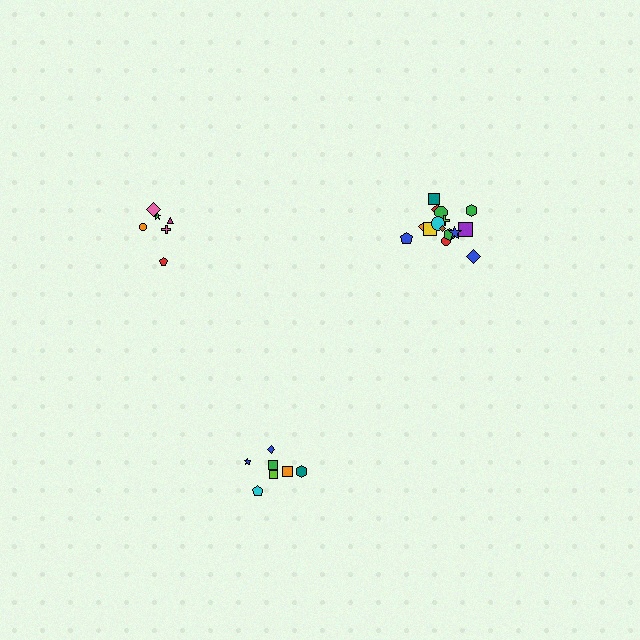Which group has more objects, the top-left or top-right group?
The top-right group.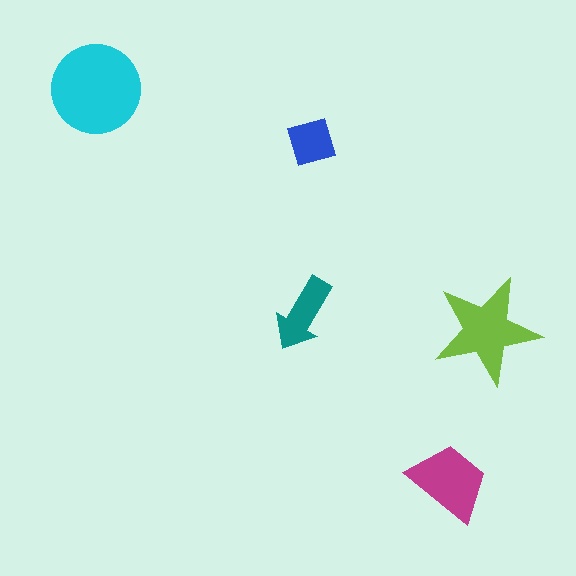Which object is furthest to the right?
The lime star is rightmost.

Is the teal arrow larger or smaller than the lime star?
Smaller.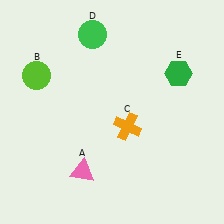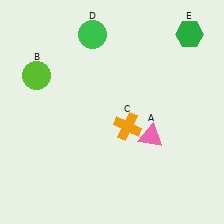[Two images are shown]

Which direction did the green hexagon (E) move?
The green hexagon (E) moved up.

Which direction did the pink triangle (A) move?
The pink triangle (A) moved right.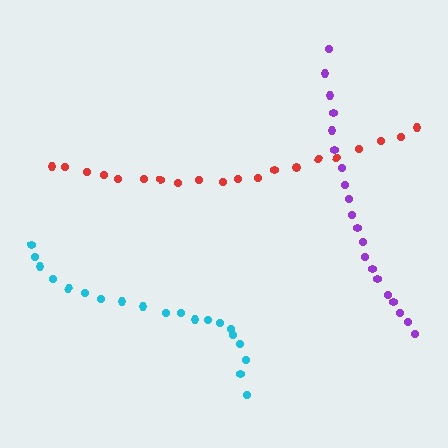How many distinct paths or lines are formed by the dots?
There are 3 distinct paths.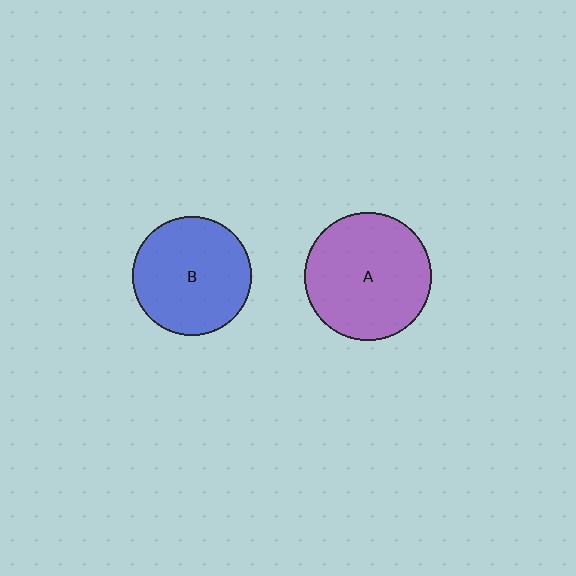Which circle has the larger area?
Circle A (purple).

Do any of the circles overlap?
No, none of the circles overlap.